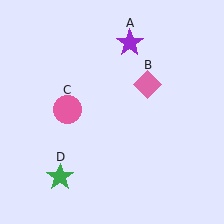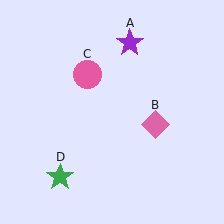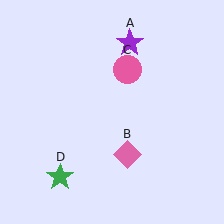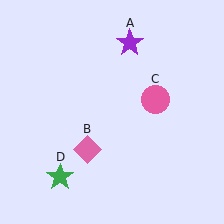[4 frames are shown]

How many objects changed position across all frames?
2 objects changed position: pink diamond (object B), pink circle (object C).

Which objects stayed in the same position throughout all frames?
Purple star (object A) and green star (object D) remained stationary.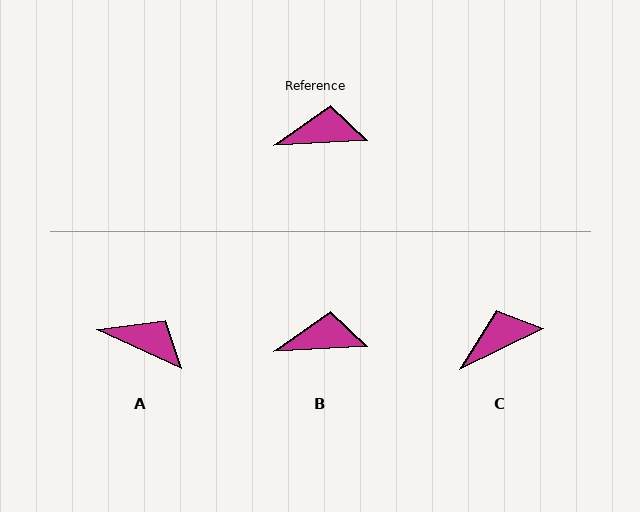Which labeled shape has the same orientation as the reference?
B.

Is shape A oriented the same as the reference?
No, it is off by about 28 degrees.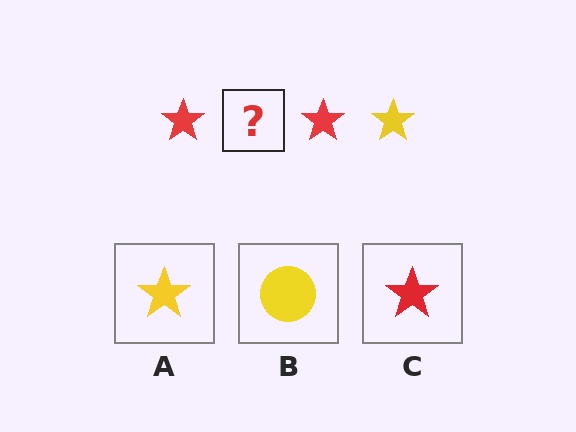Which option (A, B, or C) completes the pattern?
A.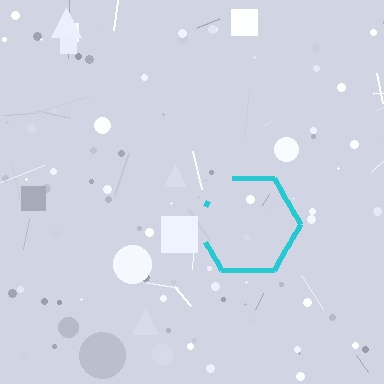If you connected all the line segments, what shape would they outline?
They would outline a hexagon.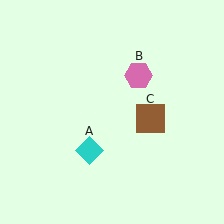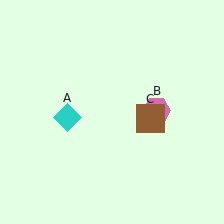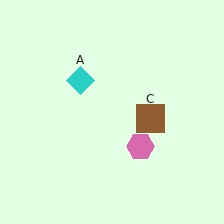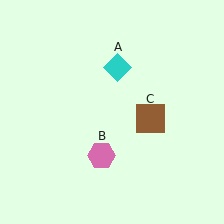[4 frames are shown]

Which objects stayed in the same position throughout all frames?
Brown square (object C) remained stationary.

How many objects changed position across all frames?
2 objects changed position: cyan diamond (object A), pink hexagon (object B).